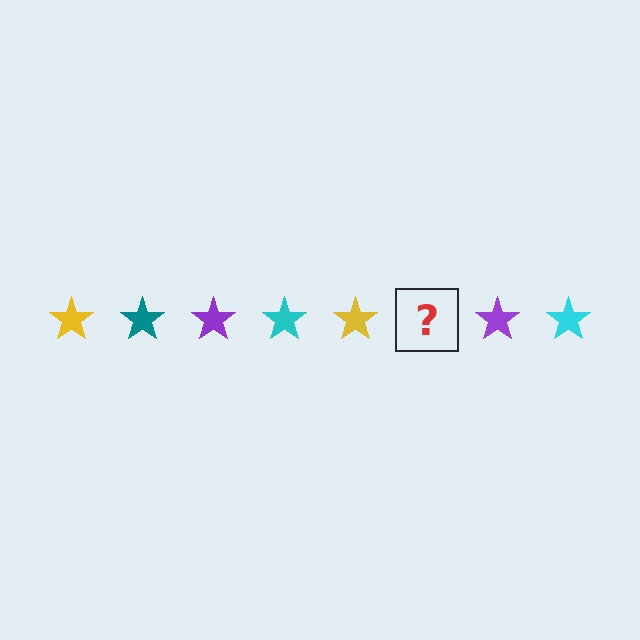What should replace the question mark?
The question mark should be replaced with a teal star.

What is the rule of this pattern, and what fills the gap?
The rule is that the pattern cycles through yellow, teal, purple, cyan stars. The gap should be filled with a teal star.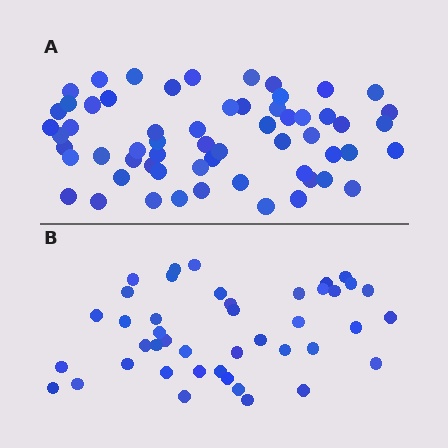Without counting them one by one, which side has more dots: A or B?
Region A (the top region) has more dots.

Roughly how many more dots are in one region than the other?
Region A has approximately 15 more dots than region B.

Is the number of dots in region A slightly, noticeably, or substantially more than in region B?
Region A has noticeably more, but not dramatically so. The ratio is roughly 1.4 to 1.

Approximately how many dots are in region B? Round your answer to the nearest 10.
About 40 dots. (The exact count is 43, which rounds to 40.)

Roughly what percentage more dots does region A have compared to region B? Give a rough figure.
About 40% more.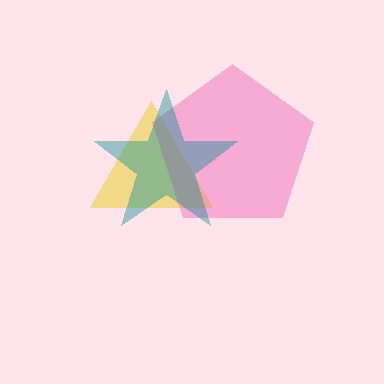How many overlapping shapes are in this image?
There are 3 overlapping shapes in the image.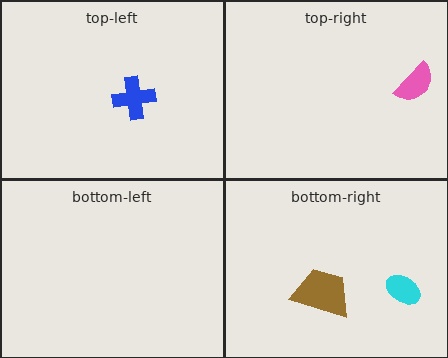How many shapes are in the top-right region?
1.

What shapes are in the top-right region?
The pink semicircle.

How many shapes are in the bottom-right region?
2.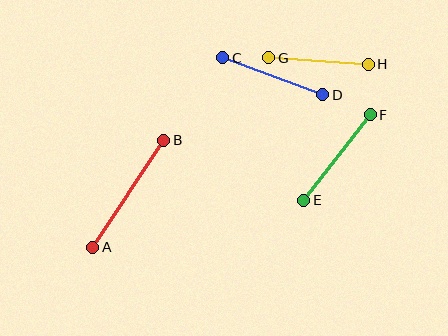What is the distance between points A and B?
The distance is approximately 128 pixels.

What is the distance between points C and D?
The distance is approximately 107 pixels.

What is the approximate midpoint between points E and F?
The midpoint is at approximately (337, 157) pixels.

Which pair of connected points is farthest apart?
Points A and B are farthest apart.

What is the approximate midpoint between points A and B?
The midpoint is at approximately (128, 194) pixels.